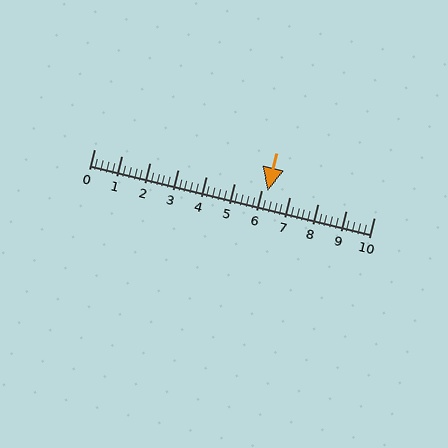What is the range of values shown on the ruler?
The ruler shows values from 0 to 10.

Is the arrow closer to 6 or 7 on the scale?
The arrow is closer to 6.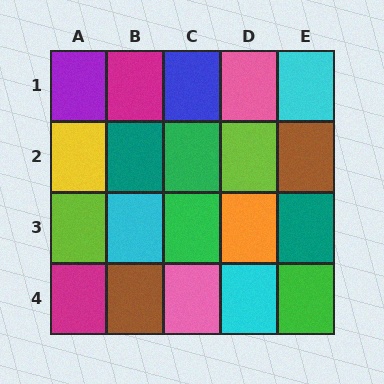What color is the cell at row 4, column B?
Brown.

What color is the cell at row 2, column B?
Teal.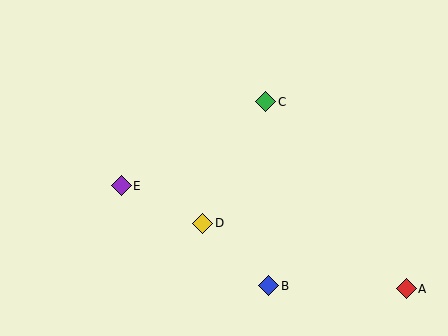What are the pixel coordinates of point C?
Point C is at (266, 102).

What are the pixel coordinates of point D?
Point D is at (203, 223).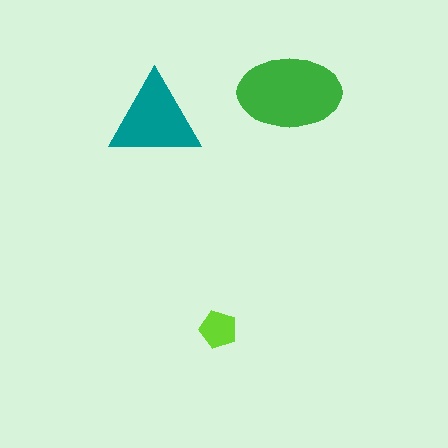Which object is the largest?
The green ellipse.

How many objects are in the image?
There are 3 objects in the image.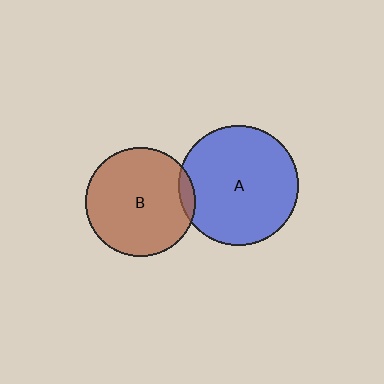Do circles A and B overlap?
Yes.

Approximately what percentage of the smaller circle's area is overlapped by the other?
Approximately 5%.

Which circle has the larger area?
Circle A (blue).